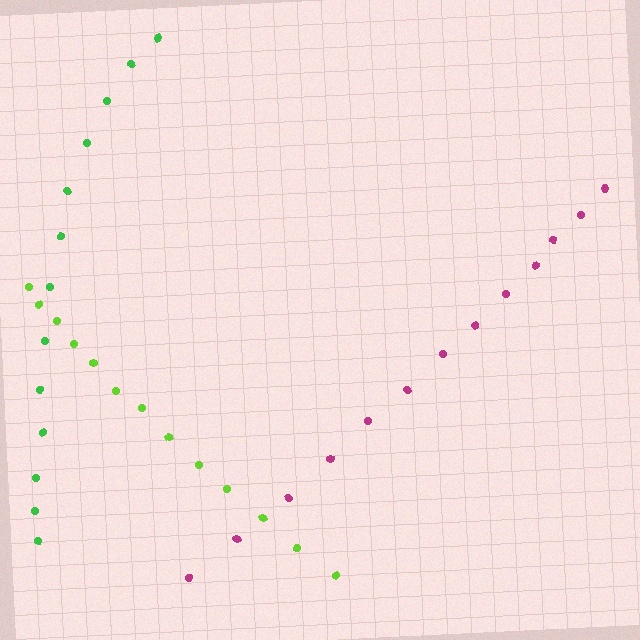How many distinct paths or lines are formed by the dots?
There are 3 distinct paths.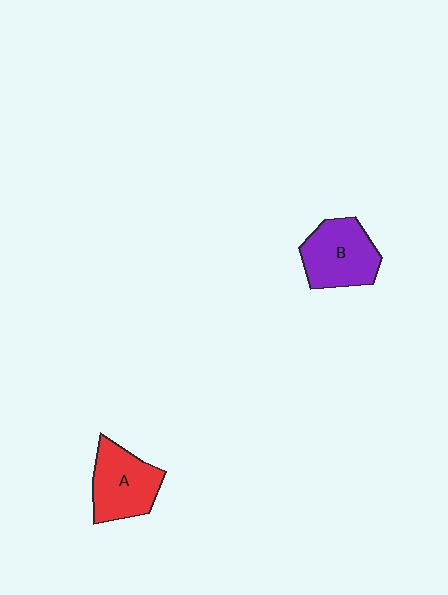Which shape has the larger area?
Shape B (purple).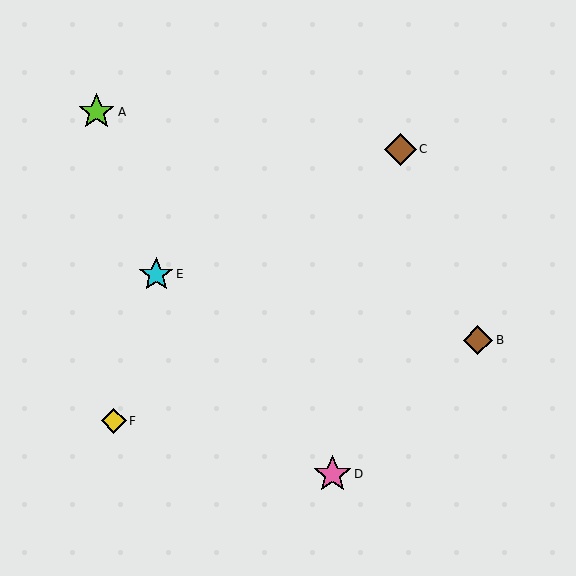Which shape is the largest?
The pink star (labeled D) is the largest.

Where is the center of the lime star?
The center of the lime star is at (97, 112).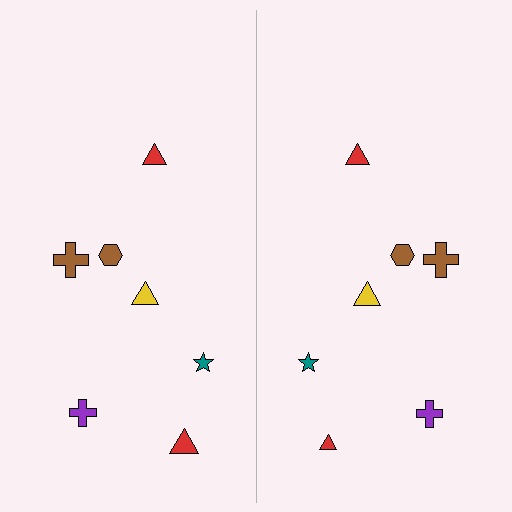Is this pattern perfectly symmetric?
No, the pattern is not perfectly symmetric. The red triangle on the right side has a different size than its mirror counterpart.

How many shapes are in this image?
There are 14 shapes in this image.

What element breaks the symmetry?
The red triangle on the right side has a different size than its mirror counterpart.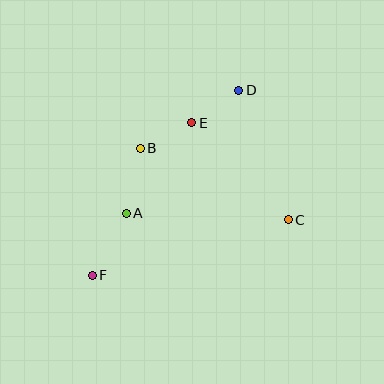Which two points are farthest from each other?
Points D and F are farthest from each other.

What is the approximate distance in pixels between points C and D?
The distance between C and D is approximately 138 pixels.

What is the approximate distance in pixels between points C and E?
The distance between C and E is approximately 137 pixels.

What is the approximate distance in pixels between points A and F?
The distance between A and F is approximately 71 pixels.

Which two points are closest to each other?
Points B and E are closest to each other.